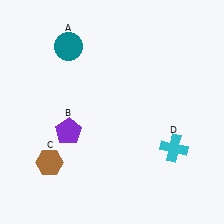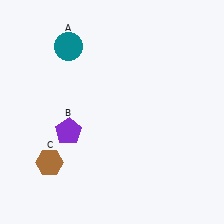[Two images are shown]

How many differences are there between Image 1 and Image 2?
There is 1 difference between the two images.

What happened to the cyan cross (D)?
The cyan cross (D) was removed in Image 2. It was in the bottom-right area of Image 1.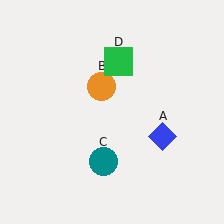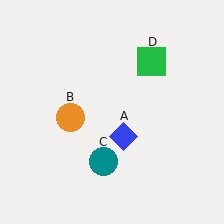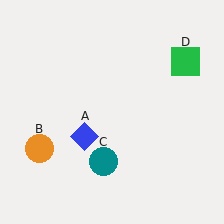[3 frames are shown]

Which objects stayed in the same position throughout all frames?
Teal circle (object C) remained stationary.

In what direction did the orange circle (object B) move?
The orange circle (object B) moved down and to the left.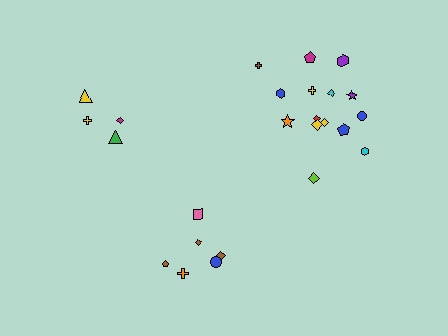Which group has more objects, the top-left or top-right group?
The top-right group.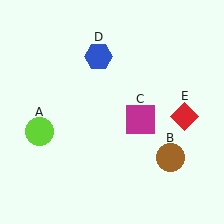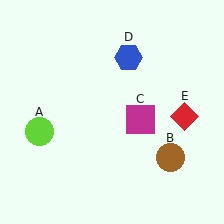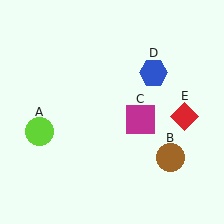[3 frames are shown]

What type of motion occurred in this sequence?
The blue hexagon (object D) rotated clockwise around the center of the scene.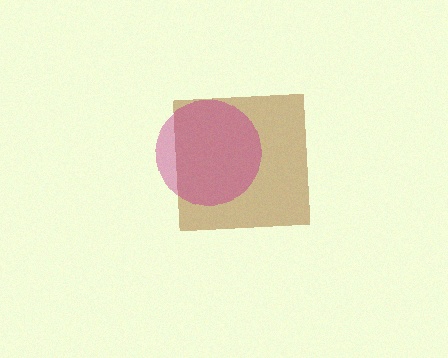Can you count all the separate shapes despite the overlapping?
Yes, there are 2 separate shapes.